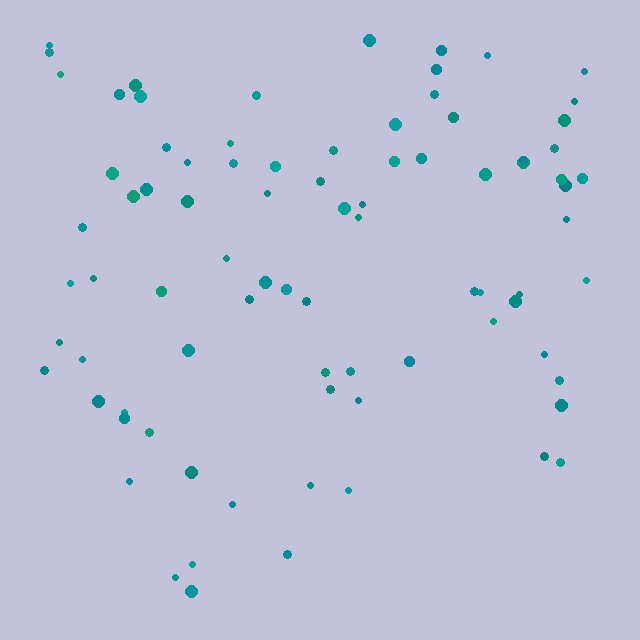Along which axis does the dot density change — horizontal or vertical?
Vertical.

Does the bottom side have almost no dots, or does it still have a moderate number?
Still a moderate number, just noticeably fewer than the top.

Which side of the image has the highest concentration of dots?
The top.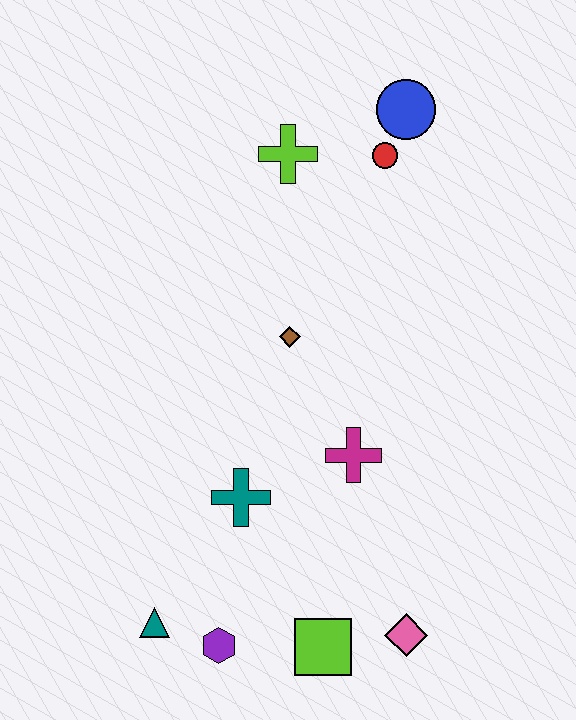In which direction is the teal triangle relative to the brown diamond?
The teal triangle is below the brown diamond.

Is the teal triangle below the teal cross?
Yes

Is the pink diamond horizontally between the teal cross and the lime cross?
No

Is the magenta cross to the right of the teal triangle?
Yes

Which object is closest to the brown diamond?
The magenta cross is closest to the brown diamond.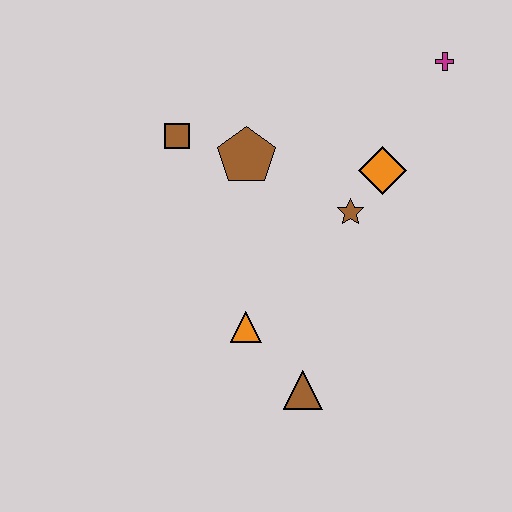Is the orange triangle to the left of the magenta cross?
Yes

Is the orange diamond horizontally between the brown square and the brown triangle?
No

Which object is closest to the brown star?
The orange diamond is closest to the brown star.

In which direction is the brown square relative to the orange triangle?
The brown square is above the orange triangle.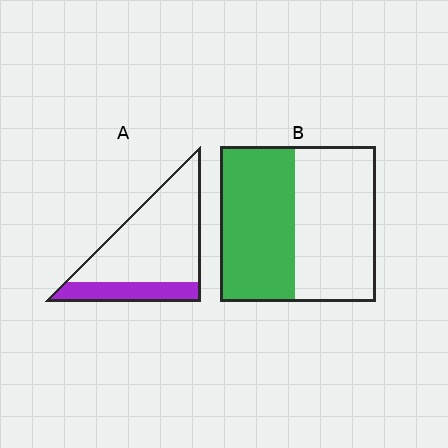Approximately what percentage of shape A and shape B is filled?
A is approximately 25% and B is approximately 50%.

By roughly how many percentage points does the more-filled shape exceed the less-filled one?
By roughly 25 percentage points (B over A).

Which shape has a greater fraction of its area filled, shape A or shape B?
Shape B.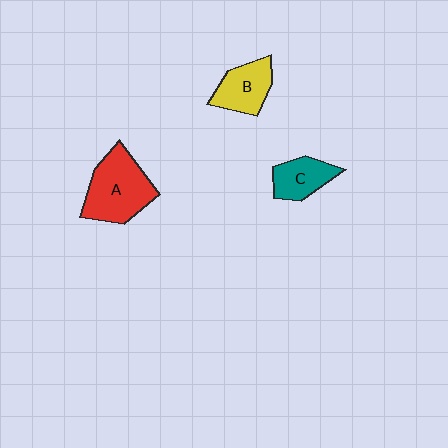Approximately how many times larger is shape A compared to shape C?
Approximately 1.8 times.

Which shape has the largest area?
Shape A (red).